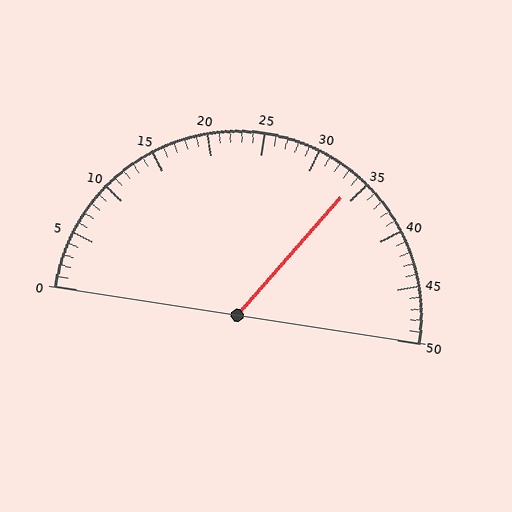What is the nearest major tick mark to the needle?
The nearest major tick mark is 35.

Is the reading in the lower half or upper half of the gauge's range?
The reading is in the upper half of the range (0 to 50).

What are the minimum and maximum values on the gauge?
The gauge ranges from 0 to 50.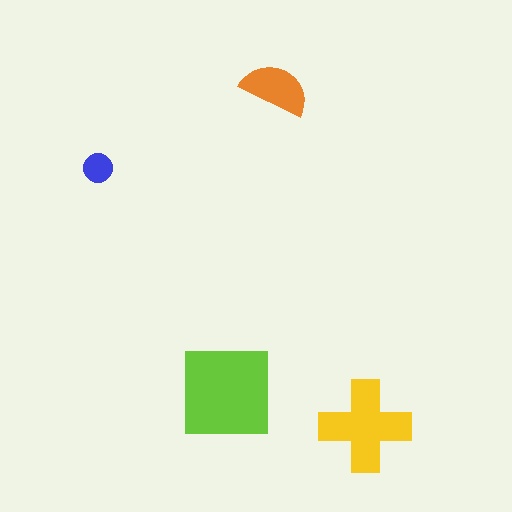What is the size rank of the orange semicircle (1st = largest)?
3rd.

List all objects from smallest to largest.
The blue circle, the orange semicircle, the yellow cross, the lime square.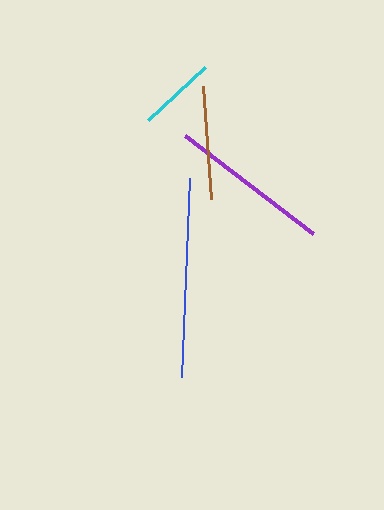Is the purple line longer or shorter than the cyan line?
The purple line is longer than the cyan line.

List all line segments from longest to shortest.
From longest to shortest: blue, purple, brown, cyan.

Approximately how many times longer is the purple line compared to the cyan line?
The purple line is approximately 2.1 times the length of the cyan line.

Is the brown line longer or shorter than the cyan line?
The brown line is longer than the cyan line.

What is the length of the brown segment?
The brown segment is approximately 113 pixels long.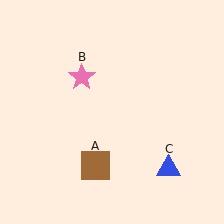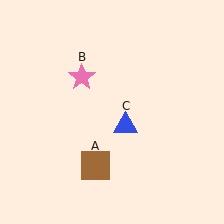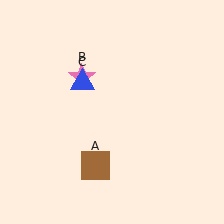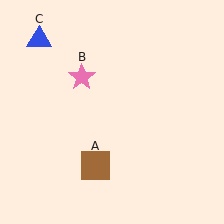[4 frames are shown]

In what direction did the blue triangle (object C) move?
The blue triangle (object C) moved up and to the left.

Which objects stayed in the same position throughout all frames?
Brown square (object A) and pink star (object B) remained stationary.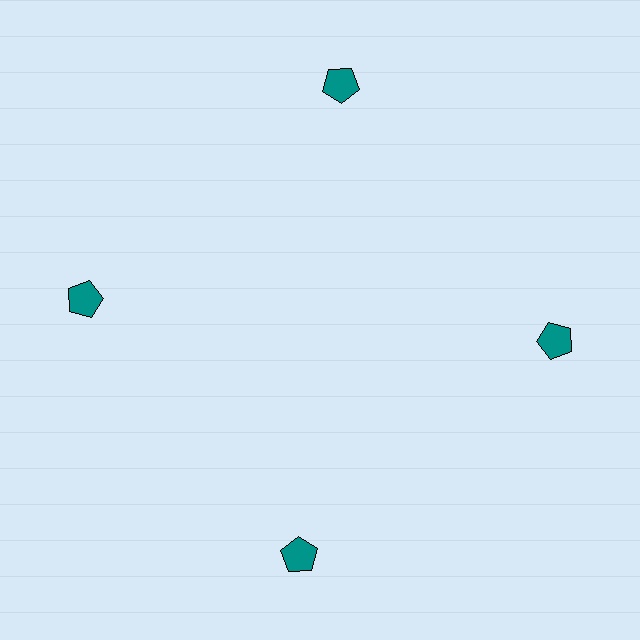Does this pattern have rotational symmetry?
Yes, this pattern has 4-fold rotational symmetry. It looks the same after rotating 90 degrees around the center.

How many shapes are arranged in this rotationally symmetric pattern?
There are 4 shapes, arranged in 4 groups of 1.